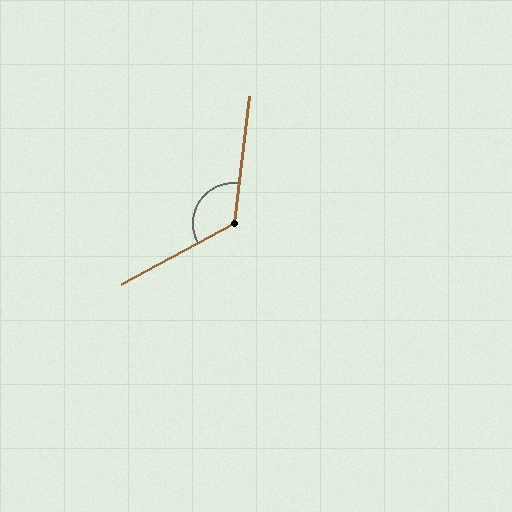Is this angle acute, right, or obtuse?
It is obtuse.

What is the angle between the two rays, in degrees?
Approximately 126 degrees.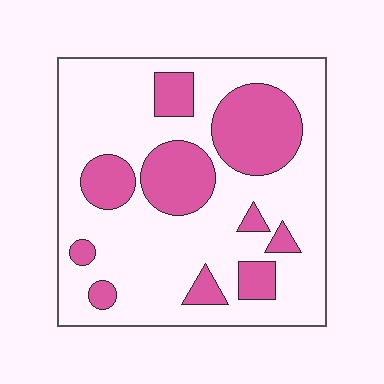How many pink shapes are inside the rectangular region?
10.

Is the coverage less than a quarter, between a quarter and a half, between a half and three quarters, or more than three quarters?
Between a quarter and a half.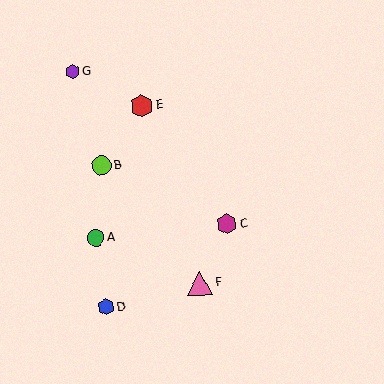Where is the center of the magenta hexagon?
The center of the magenta hexagon is at (227, 224).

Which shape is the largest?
The pink triangle (labeled F) is the largest.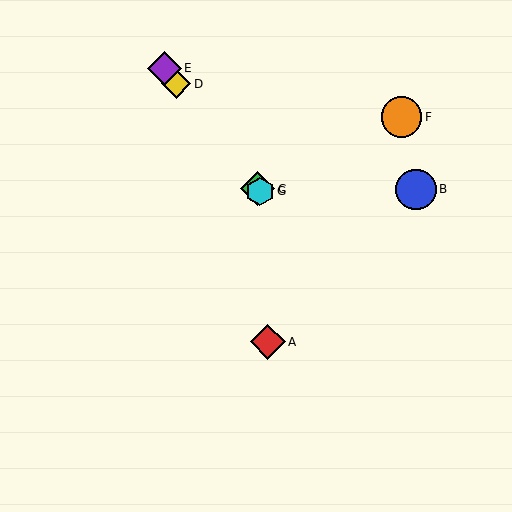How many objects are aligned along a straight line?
4 objects (C, D, E, G) are aligned along a straight line.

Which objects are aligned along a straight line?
Objects C, D, E, G are aligned along a straight line.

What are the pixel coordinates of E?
Object E is at (164, 68).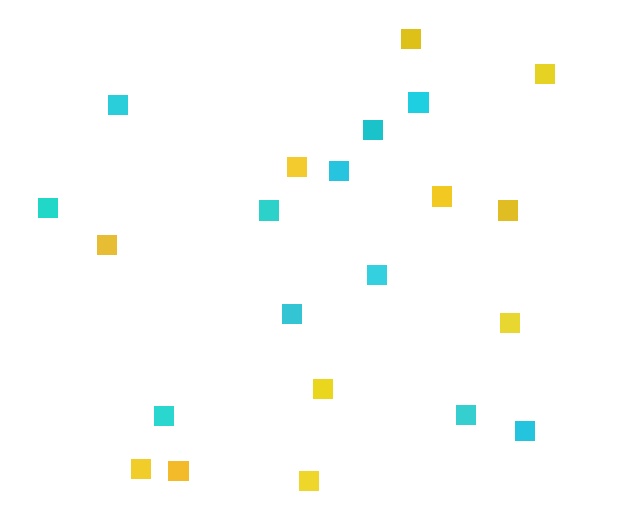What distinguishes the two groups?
There are 2 groups: one group of cyan squares (11) and one group of yellow squares (11).